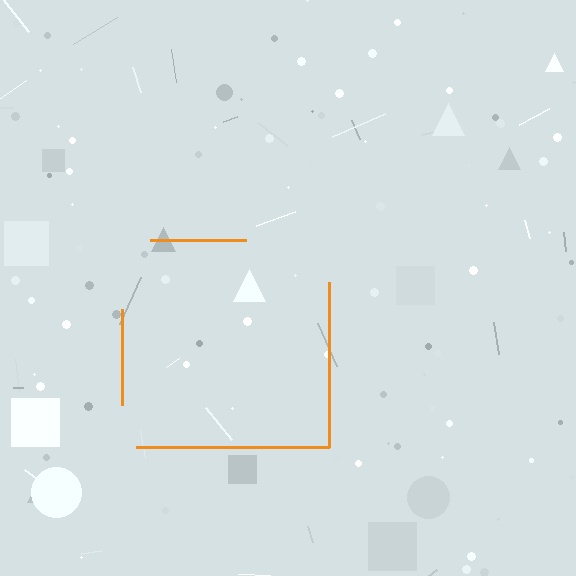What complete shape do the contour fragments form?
The contour fragments form a square.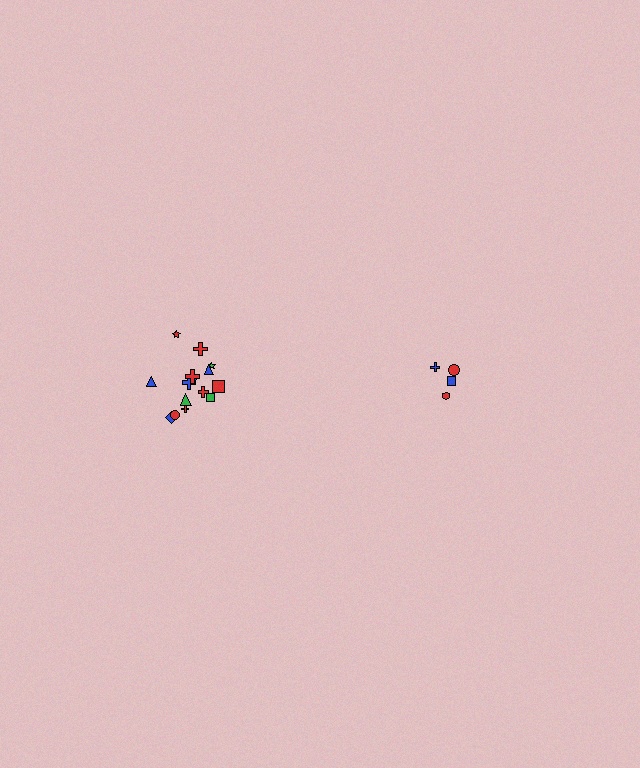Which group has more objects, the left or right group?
The left group.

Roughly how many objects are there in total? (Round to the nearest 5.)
Roughly 20 objects in total.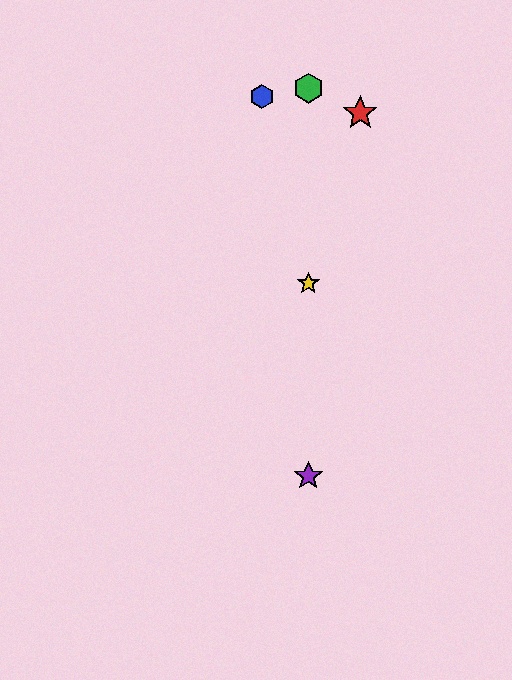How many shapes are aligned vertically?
3 shapes (the green hexagon, the yellow star, the purple star) are aligned vertically.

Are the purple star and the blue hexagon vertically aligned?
No, the purple star is at x≈308 and the blue hexagon is at x≈262.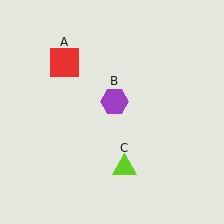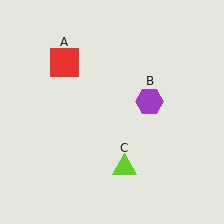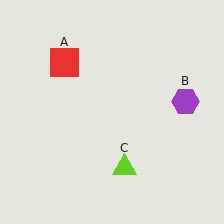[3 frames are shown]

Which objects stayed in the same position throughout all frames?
Red square (object A) and lime triangle (object C) remained stationary.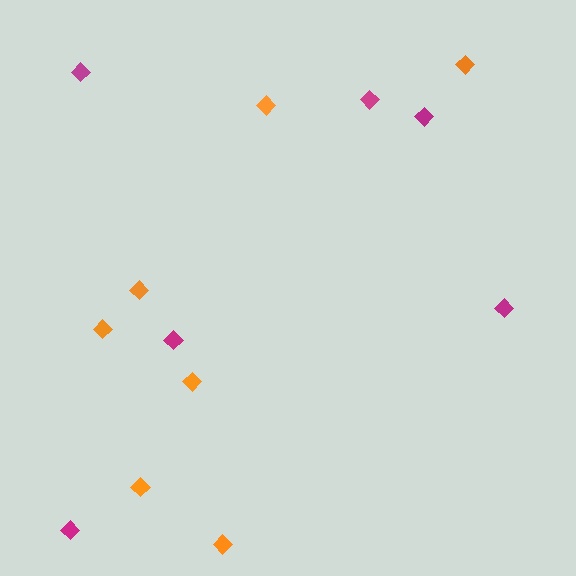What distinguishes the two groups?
There are 2 groups: one group of orange diamonds (7) and one group of magenta diamonds (6).